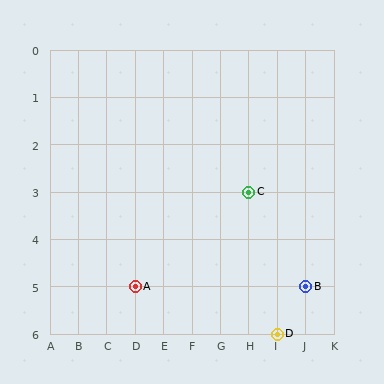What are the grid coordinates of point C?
Point C is at grid coordinates (H, 3).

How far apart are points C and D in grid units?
Points C and D are 1 column and 3 rows apart (about 3.2 grid units diagonally).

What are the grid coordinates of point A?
Point A is at grid coordinates (D, 5).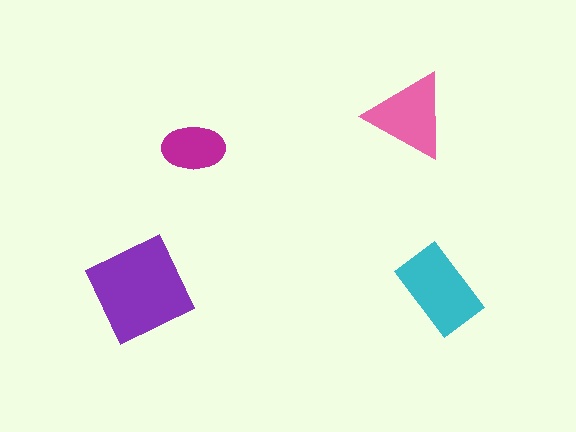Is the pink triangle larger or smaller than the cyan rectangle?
Smaller.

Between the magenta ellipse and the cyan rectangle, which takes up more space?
The cyan rectangle.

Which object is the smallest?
The magenta ellipse.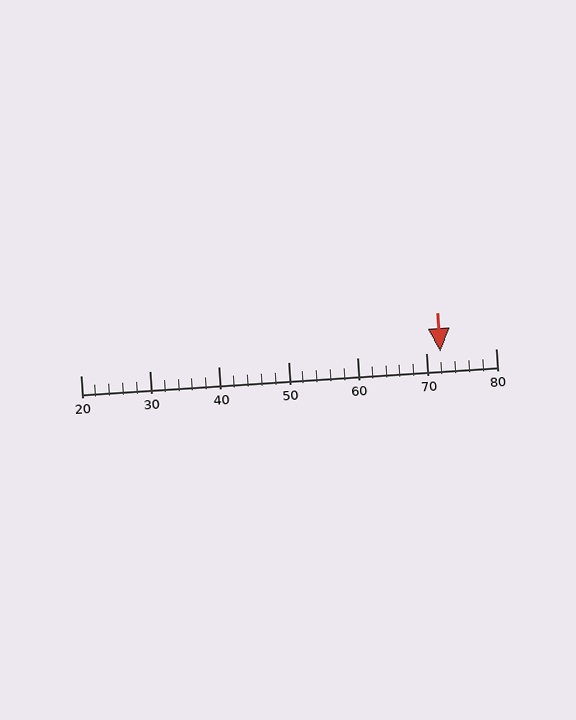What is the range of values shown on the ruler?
The ruler shows values from 20 to 80.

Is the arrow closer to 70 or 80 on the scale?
The arrow is closer to 70.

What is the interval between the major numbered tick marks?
The major tick marks are spaced 10 units apart.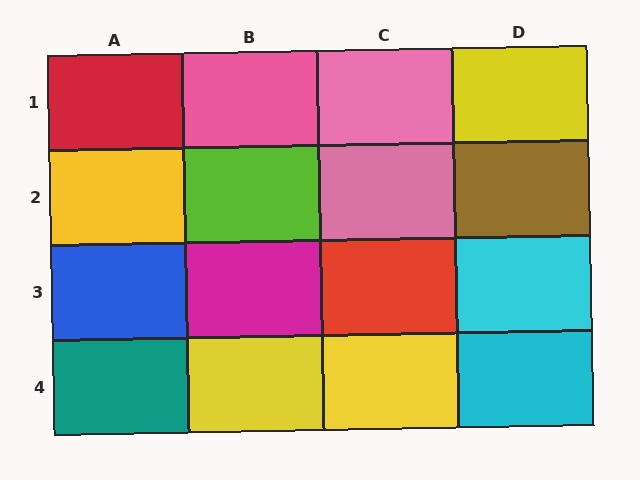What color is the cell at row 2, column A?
Yellow.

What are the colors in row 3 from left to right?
Blue, magenta, red, cyan.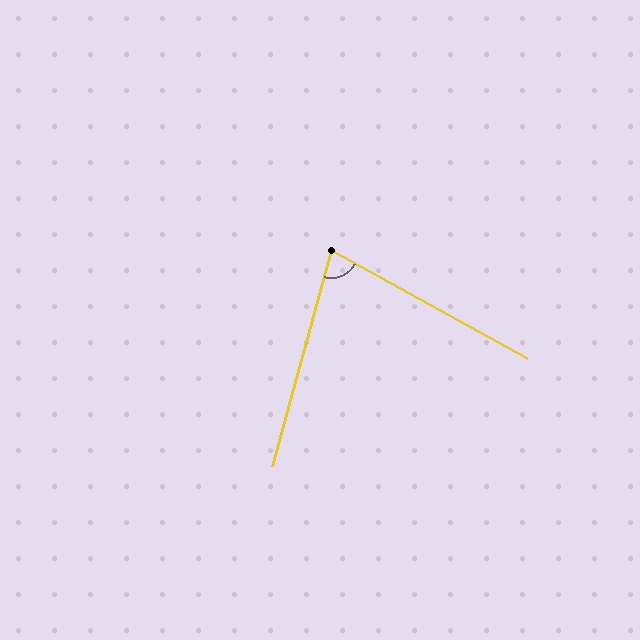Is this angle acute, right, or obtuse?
It is acute.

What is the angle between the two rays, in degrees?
Approximately 76 degrees.